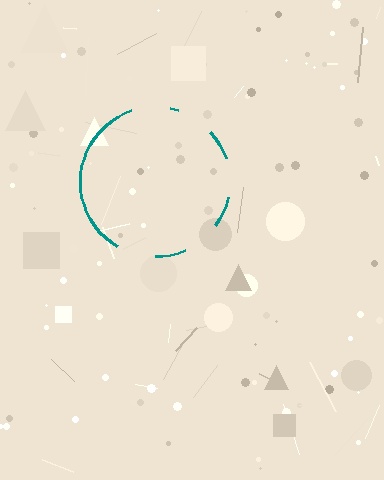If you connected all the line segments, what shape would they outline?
They would outline a circle.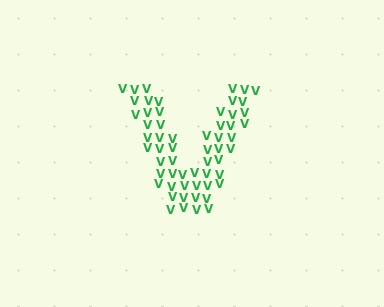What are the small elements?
The small elements are letter V's.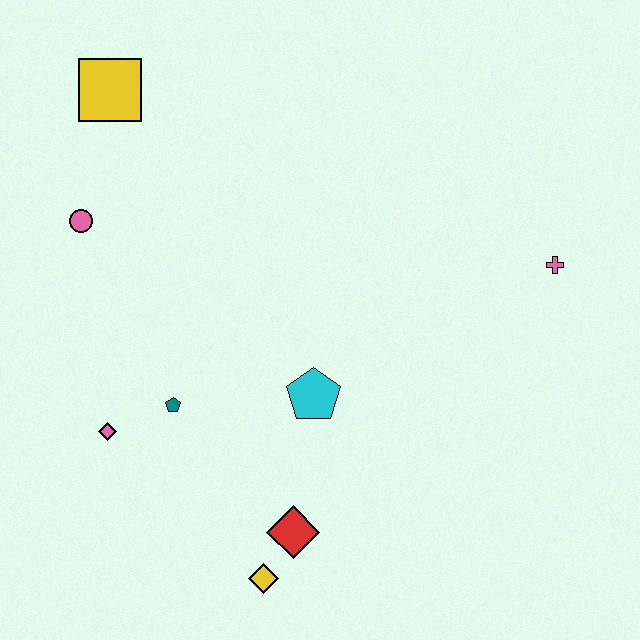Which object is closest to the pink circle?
The yellow square is closest to the pink circle.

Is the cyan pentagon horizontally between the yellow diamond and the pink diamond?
No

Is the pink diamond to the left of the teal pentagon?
Yes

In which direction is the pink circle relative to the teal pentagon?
The pink circle is above the teal pentagon.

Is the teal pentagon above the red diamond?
Yes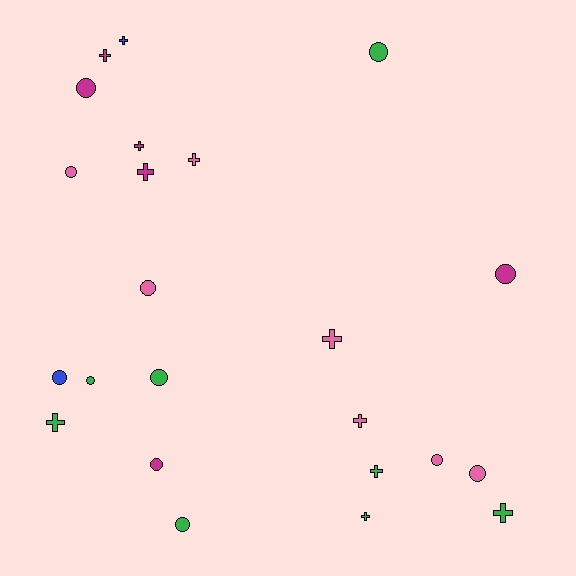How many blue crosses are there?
There is 1 blue cross.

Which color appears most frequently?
Green, with 8 objects.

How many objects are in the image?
There are 23 objects.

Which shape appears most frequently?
Circle, with 12 objects.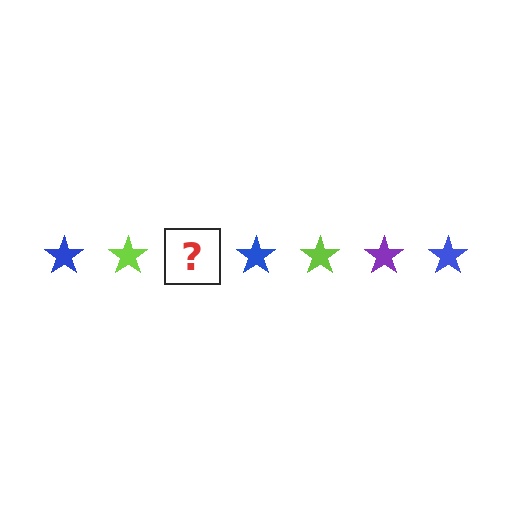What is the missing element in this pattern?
The missing element is a purple star.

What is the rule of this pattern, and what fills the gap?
The rule is that the pattern cycles through blue, lime, purple stars. The gap should be filled with a purple star.